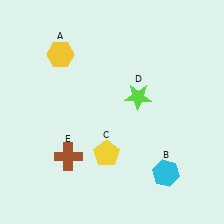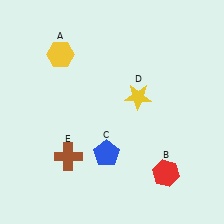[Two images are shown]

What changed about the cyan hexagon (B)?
In Image 1, B is cyan. In Image 2, it changed to red.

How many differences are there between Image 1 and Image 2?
There are 3 differences between the two images.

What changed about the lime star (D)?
In Image 1, D is lime. In Image 2, it changed to yellow.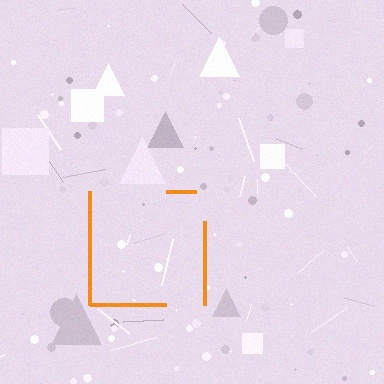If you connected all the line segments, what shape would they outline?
They would outline a square.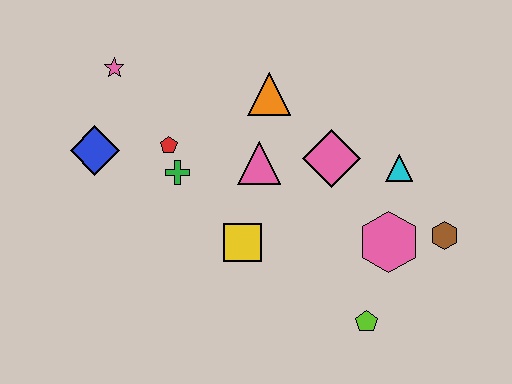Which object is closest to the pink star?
The blue diamond is closest to the pink star.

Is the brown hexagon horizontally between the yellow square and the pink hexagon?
No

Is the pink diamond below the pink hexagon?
No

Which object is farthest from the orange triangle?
The lime pentagon is farthest from the orange triangle.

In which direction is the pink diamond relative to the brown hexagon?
The pink diamond is to the left of the brown hexagon.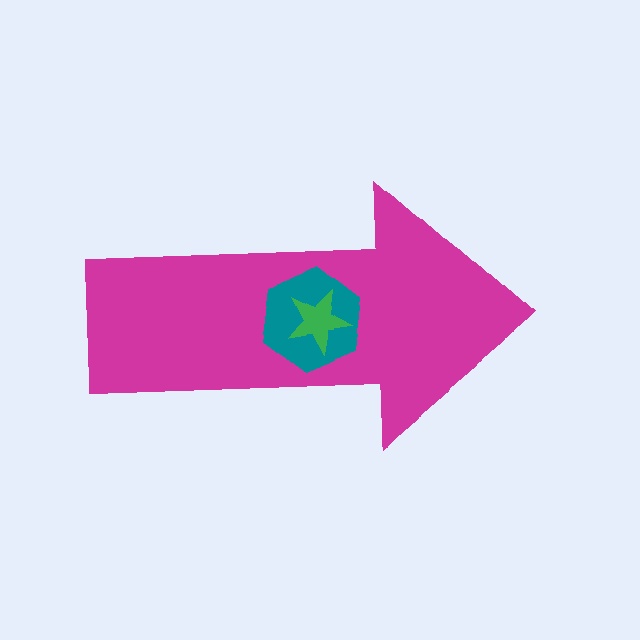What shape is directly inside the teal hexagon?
The green star.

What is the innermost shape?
The green star.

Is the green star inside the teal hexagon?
Yes.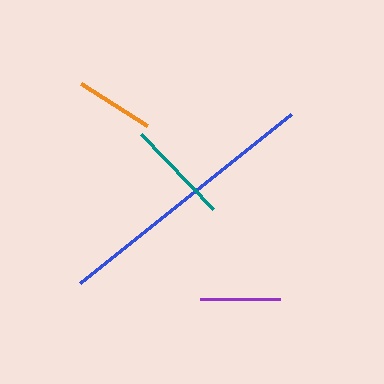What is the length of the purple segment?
The purple segment is approximately 80 pixels long.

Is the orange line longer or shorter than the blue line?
The blue line is longer than the orange line.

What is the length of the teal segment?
The teal segment is approximately 104 pixels long.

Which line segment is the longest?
The blue line is the longest at approximately 271 pixels.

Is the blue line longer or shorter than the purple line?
The blue line is longer than the purple line.